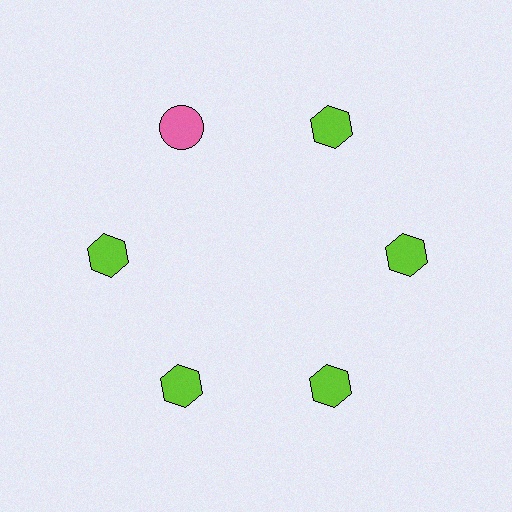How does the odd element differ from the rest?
It differs in both color (pink instead of lime) and shape (circle instead of hexagon).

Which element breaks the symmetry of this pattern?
The pink circle at roughly the 11 o'clock position breaks the symmetry. All other shapes are lime hexagons.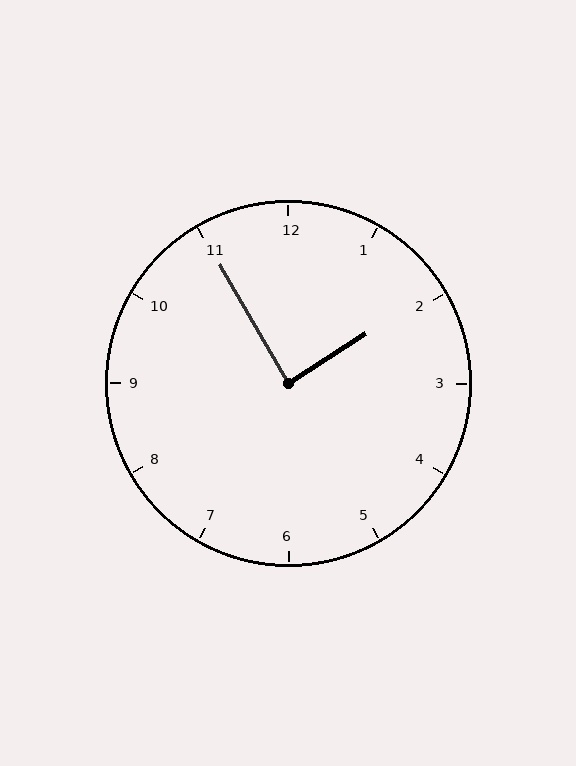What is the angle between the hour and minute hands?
Approximately 88 degrees.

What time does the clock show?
1:55.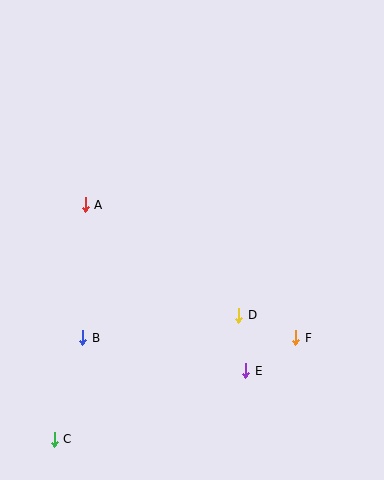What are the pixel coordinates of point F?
Point F is at (296, 338).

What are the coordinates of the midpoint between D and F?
The midpoint between D and F is at (267, 326).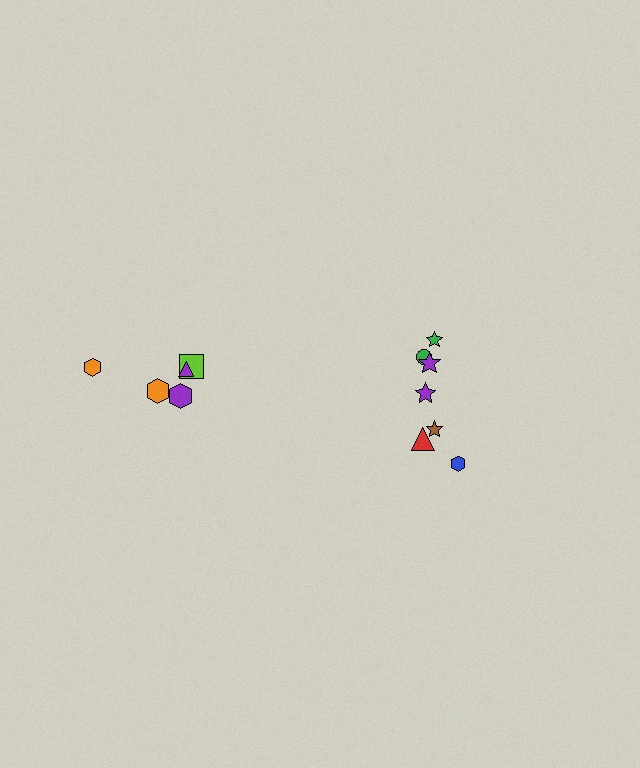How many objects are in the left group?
There are 5 objects.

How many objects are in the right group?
There are 7 objects.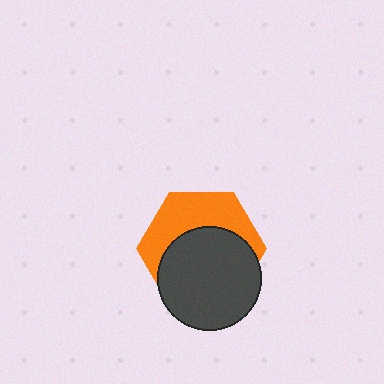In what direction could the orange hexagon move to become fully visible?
The orange hexagon could move up. That would shift it out from behind the dark gray circle entirely.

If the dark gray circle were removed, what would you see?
You would see the complete orange hexagon.